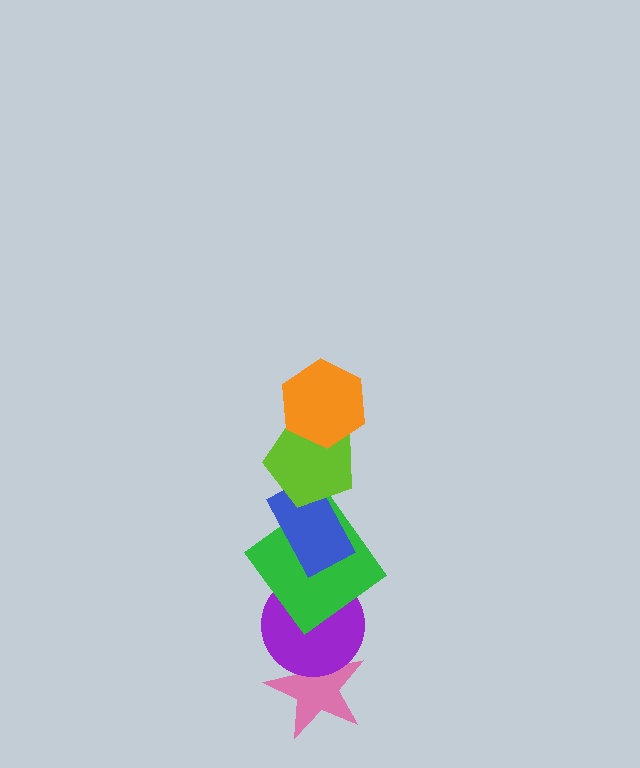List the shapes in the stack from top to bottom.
From top to bottom: the orange hexagon, the lime pentagon, the blue rectangle, the green diamond, the purple circle, the pink star.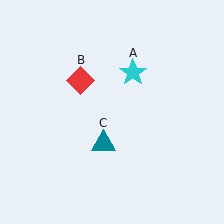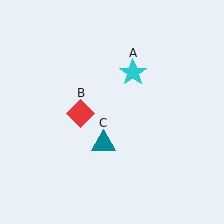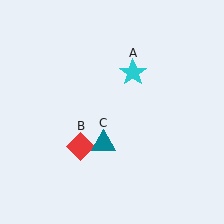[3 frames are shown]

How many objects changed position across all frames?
1 object changed position: red diamond (object B).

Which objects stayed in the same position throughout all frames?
Cyan star (object A) and teal triangle (object C) remained stationary.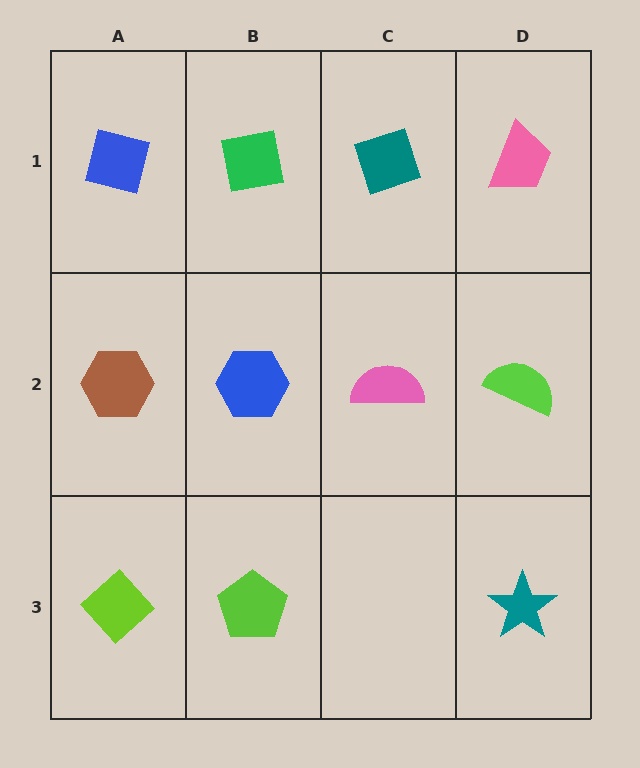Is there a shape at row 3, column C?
No, that cell is empty.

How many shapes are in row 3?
3 shapes.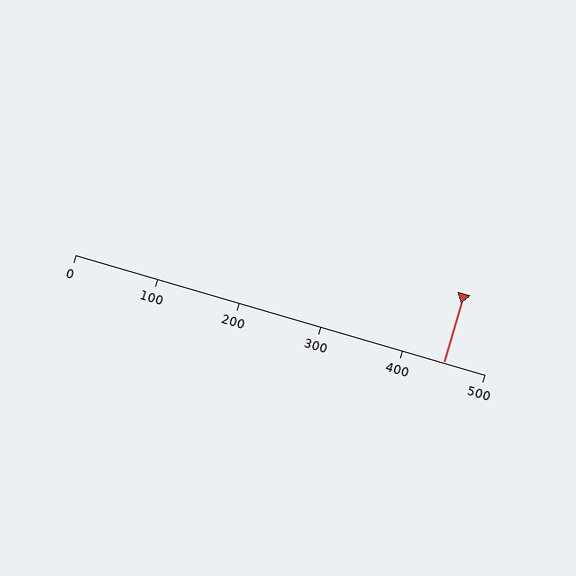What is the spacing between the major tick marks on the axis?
The major ticks are spaced 100 apart.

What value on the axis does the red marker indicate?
The marker indicates approximately 450.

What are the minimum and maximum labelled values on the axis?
The axis runs from 0 to 500.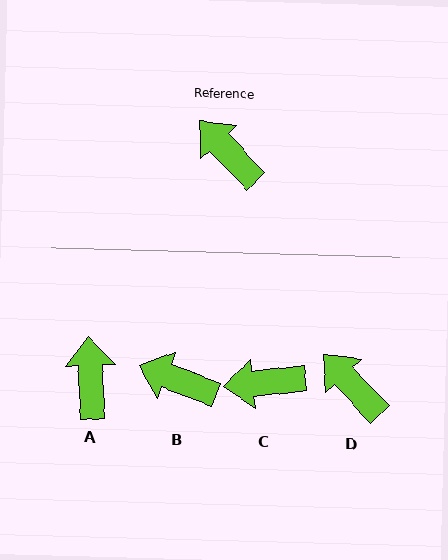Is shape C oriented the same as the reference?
No, it is off by about 53 degrees.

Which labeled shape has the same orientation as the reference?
D.